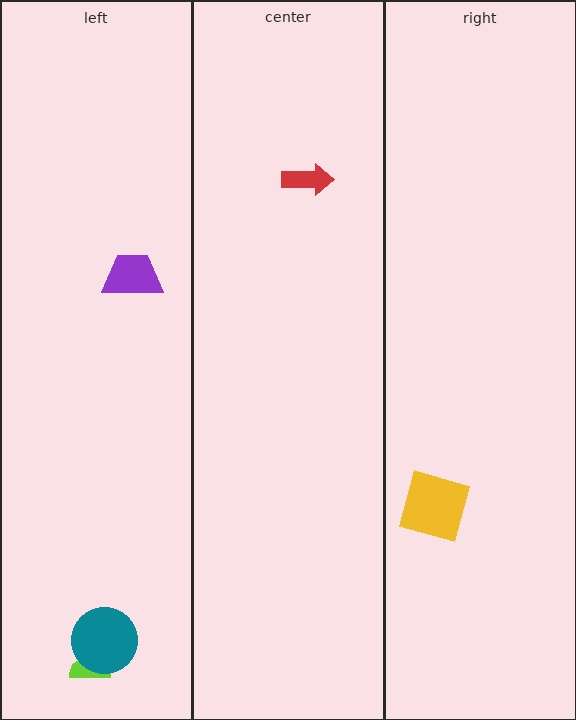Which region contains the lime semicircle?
The left region.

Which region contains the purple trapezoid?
The left region.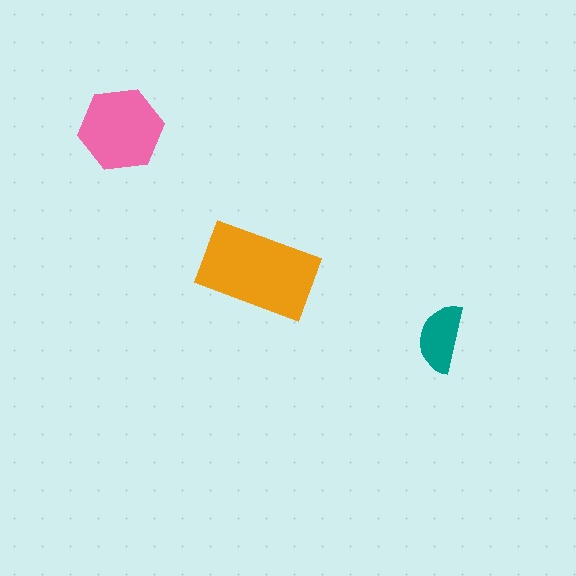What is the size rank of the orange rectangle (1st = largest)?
1st.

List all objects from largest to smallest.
The orange rectangle, the pink hexagon, the teal semicircle.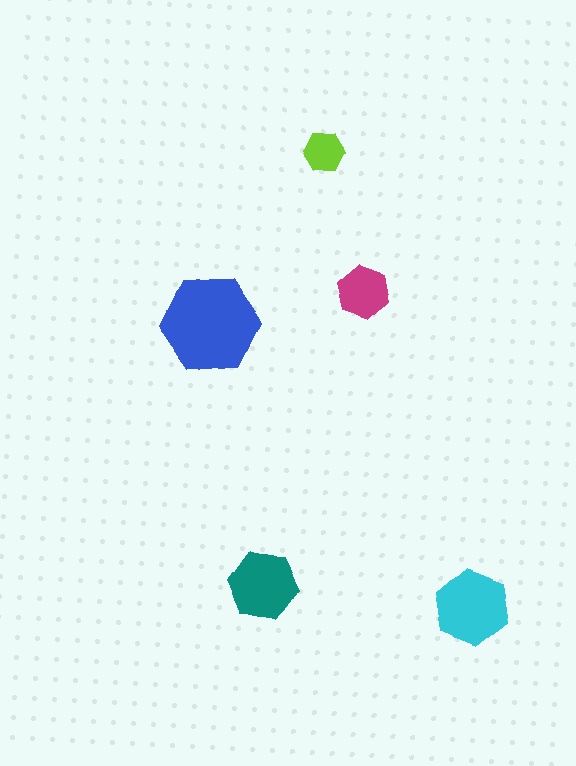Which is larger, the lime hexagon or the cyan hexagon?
The cyan one.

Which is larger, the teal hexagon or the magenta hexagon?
The teal one.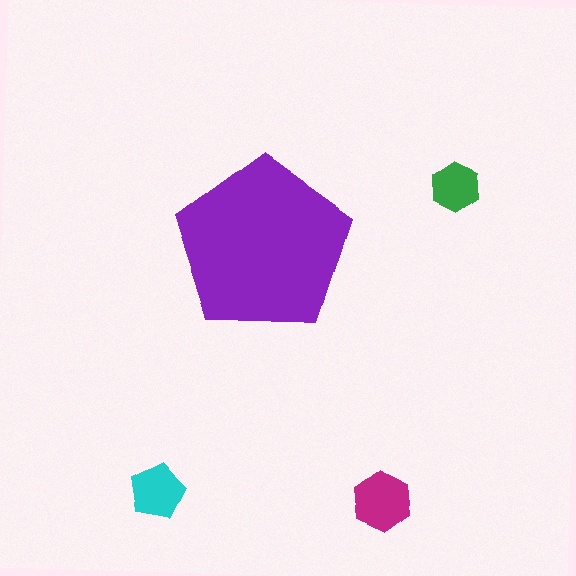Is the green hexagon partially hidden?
No, the green hexagon is fully visible.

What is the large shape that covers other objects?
A purple pentagon.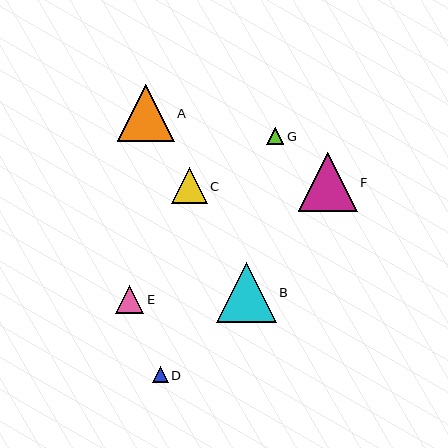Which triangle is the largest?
Triangle B is the largest with a size of approximately 59 pixels.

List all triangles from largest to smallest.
From largest to smallest: B, F, A, C, E, G, D.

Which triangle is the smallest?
Triangle D is the smallest with a size of approximately 16 pixels.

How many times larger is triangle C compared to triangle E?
Triangle C is approximately 1.3 times the size of triangle E.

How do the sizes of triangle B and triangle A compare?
Triangle B and triangle A are approximately the same size.